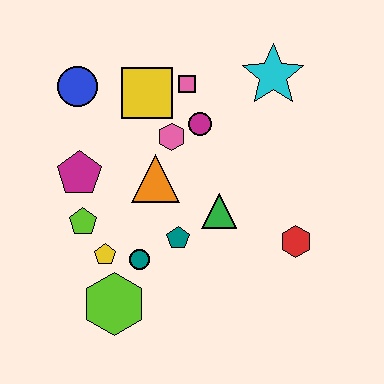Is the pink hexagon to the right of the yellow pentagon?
Yes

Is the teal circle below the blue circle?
Yes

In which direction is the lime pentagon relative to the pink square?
The lime pentagon is below the pink square.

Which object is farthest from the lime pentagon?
The cyan star is farthest from the lime pentagon.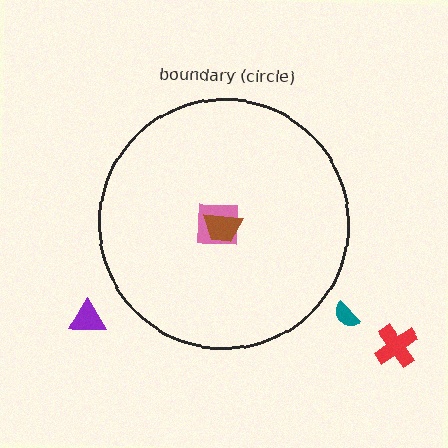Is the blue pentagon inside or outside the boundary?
Inside.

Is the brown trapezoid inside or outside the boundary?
Inside.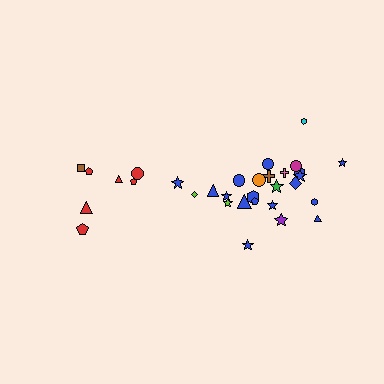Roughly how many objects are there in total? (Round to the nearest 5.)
Roughly 30 objects in total.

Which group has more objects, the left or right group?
The right group.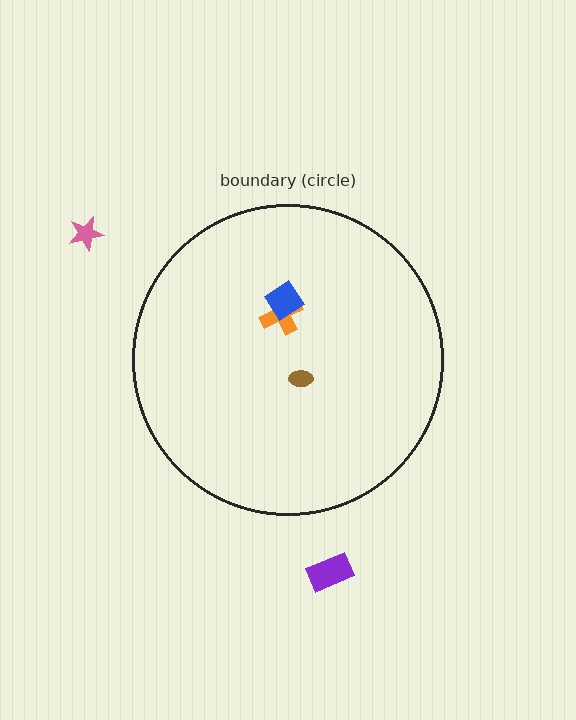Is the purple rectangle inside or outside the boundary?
Outside.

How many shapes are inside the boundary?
3 inside, 2 outside.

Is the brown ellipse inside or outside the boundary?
Inside.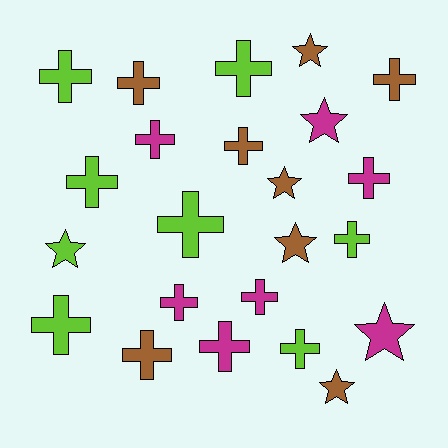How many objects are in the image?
There are 23 objects.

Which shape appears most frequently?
Cross, with 16 objects.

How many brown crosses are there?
There are 4 brown crosses.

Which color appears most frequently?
Brown, with 8 objects.